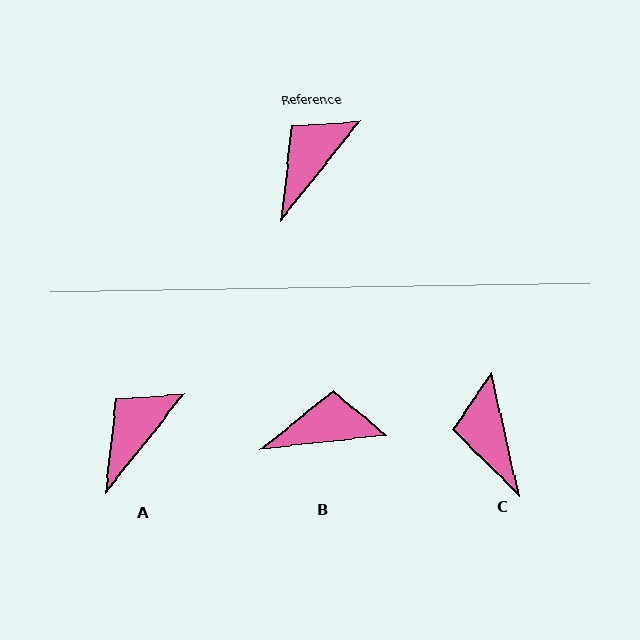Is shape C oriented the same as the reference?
No, it is off by about 51 degrees.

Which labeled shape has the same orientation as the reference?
A.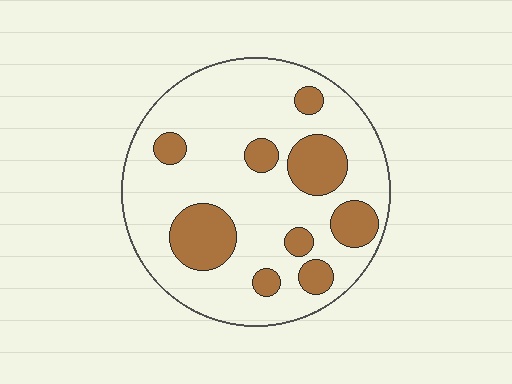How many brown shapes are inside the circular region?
9.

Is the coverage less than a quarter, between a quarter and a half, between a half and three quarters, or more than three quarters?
Less than a quarter.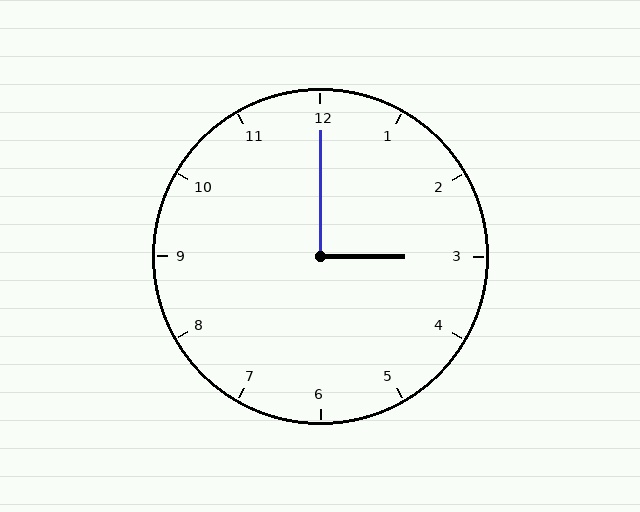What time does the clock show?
3:00.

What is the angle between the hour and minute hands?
Approximately 90 degrees.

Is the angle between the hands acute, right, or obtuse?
It is right.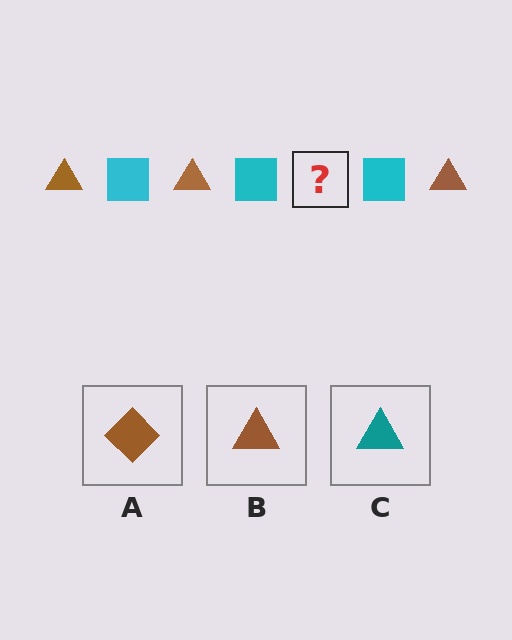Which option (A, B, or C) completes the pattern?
B.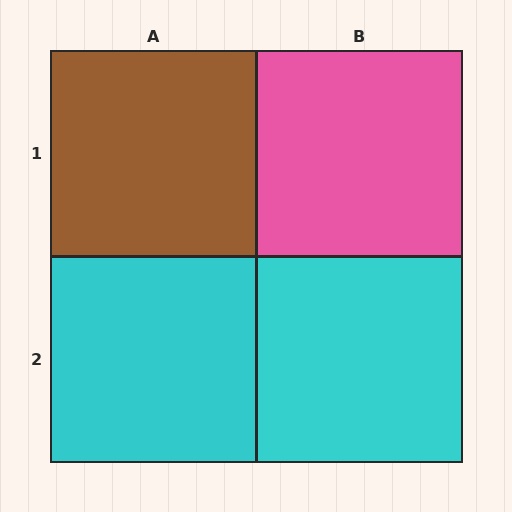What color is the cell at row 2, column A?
Cyan.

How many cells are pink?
1 cell is pink.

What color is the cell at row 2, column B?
Cyan.